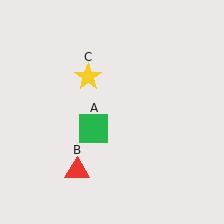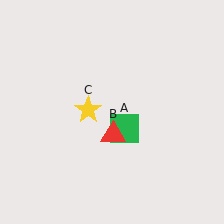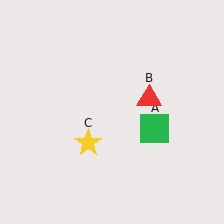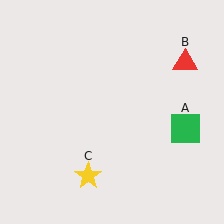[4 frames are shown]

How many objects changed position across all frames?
3 objects changed position: green square (object A), red triangle (object B), yellow star (object C).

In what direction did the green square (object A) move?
The green square (object A) moved right.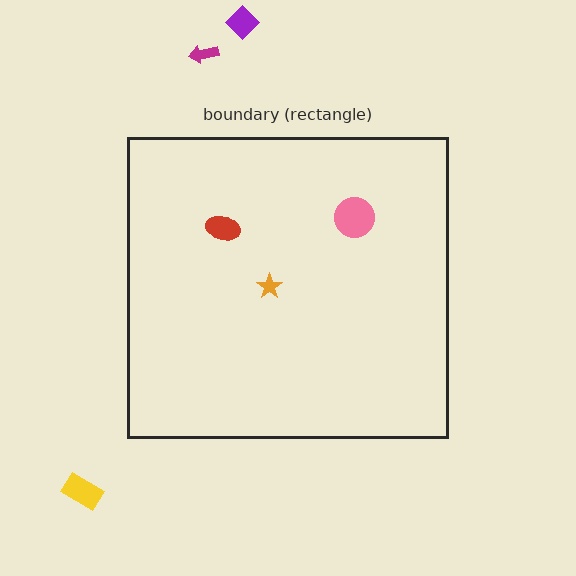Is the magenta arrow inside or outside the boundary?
Outside.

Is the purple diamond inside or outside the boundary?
Outside.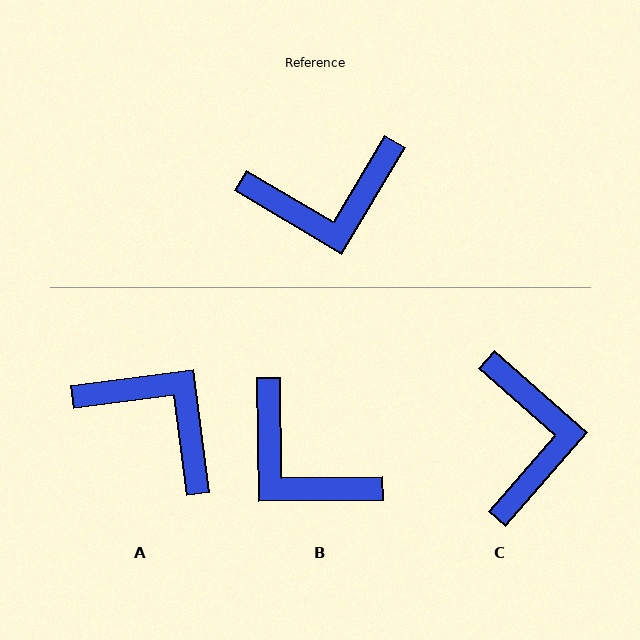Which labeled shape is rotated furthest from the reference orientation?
A, about 128 degrees away.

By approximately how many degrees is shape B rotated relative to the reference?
Approximately 58 degrees clockwise.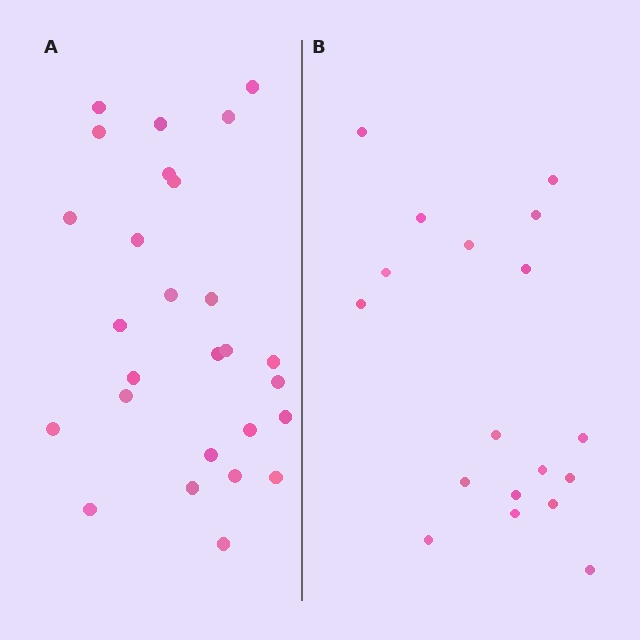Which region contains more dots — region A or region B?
Region A (the left region) has more dots.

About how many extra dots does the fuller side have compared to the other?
Region A has roughly 8 or so more dots than region B.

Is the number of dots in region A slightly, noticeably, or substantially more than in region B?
Region A has substantially more. The ratio is roughly 1.5 to 1.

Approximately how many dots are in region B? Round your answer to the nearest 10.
About 20 dots. (The exact count is 18, which rounds to 20.)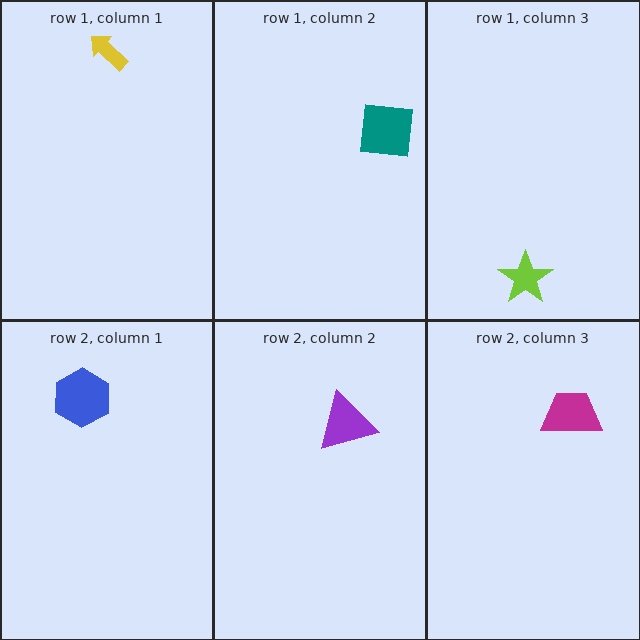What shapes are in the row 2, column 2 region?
The purple triangle.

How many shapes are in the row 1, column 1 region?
1.